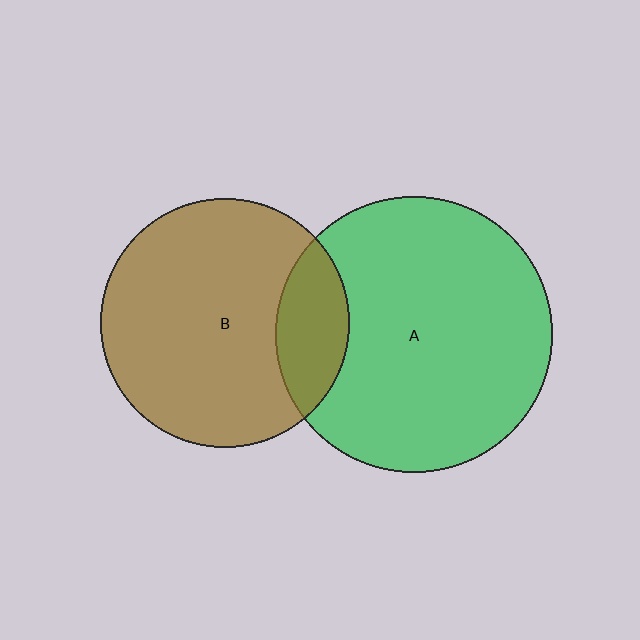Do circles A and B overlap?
Yes.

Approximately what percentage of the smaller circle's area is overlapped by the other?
Approximately 20%.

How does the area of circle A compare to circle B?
Approximately 1.2 times.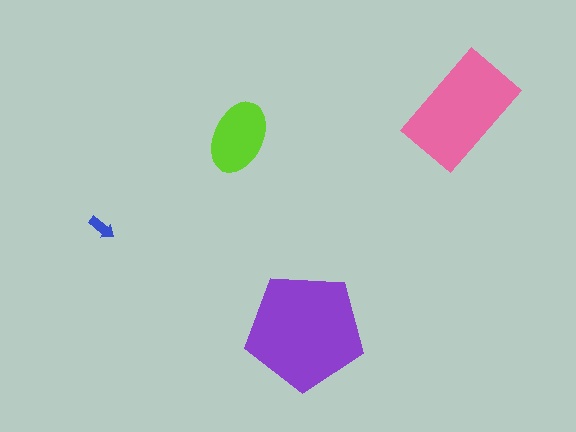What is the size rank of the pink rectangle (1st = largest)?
2nd.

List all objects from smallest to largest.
The blue arrow, the lime ellipse, the pink rectangle, the purple pentagon.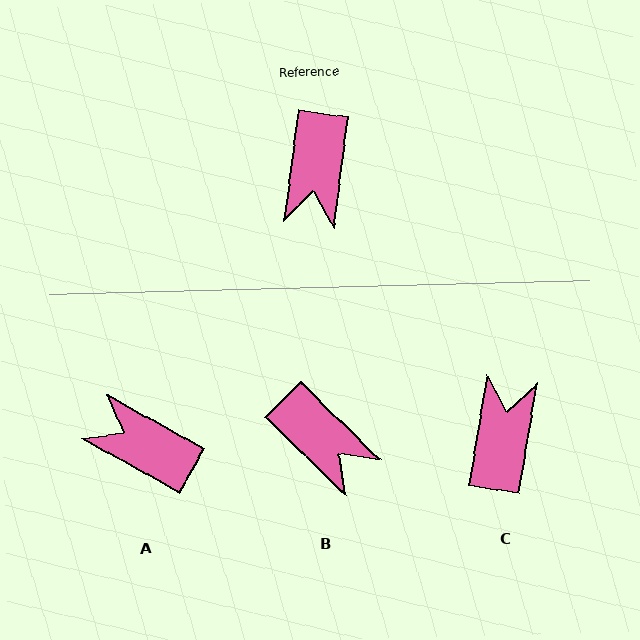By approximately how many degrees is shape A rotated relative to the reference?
Approximately 111 degrees clockwise.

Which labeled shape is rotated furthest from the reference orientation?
C, about 178 degrees away.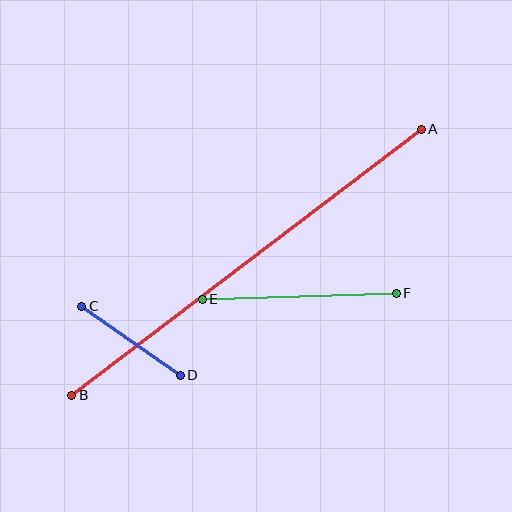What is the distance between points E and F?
The distance is approximately 194 pixels.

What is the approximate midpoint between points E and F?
The midpoint is at approximately (299, 296) pixels.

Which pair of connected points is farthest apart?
Points A and B are farthest apart.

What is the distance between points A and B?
The distance is approximately 439 pixels.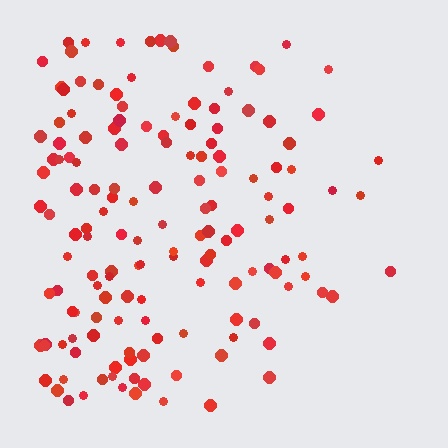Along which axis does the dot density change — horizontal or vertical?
Horizontal.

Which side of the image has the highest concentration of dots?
The left.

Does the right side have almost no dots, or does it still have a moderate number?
Still a moderate number, just noticeably fewer than the left.